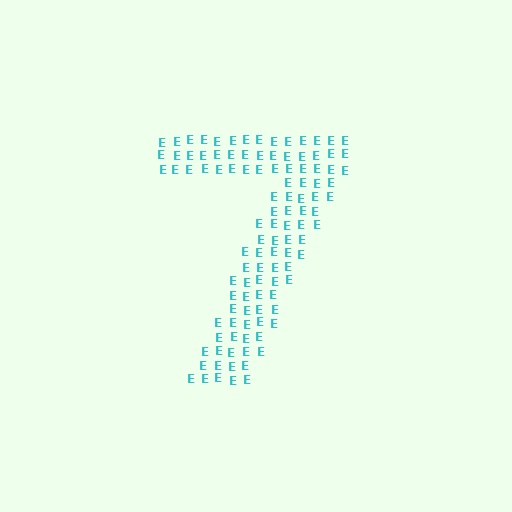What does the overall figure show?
The overall figure shows the digit 7.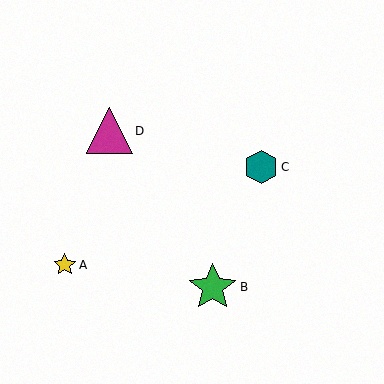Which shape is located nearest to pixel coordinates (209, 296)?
The green star (labeled B) at (213, 287) is nearest to that location.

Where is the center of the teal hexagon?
The center of the teal hexagon is at (261, 167).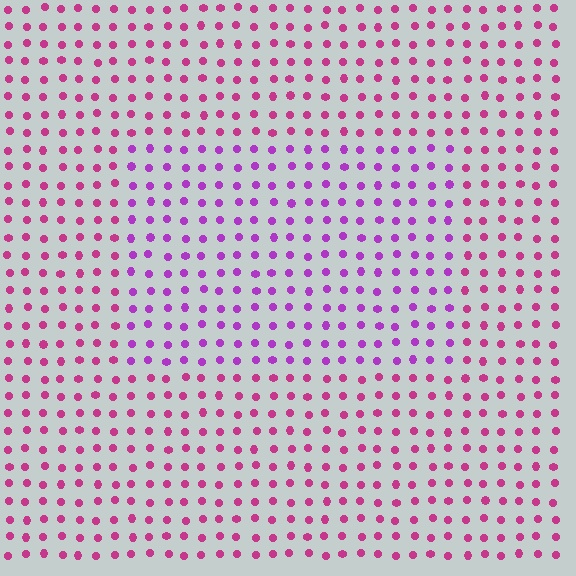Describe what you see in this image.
The image is filled with small magenta elements in a uniform arrangement. A rectangle-shaped region is visible where the elements are tinted to a slightly different hue, forming a subtle color boundary.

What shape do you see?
I see a rectangle.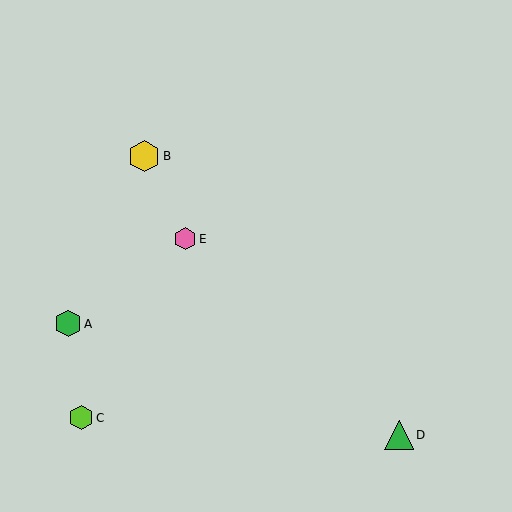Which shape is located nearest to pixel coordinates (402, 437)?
The green triangle (labeled D) at (399, 435) is nearest to that location.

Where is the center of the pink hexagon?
The center of the pink hexagon is at (185, 239).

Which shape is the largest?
The yellow hexagon (labeled B) is the largest.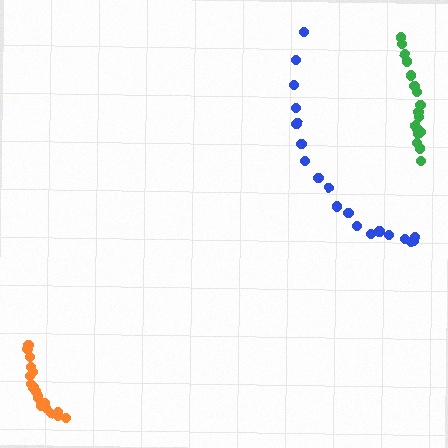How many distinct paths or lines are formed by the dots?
There are 3 distinct paths.